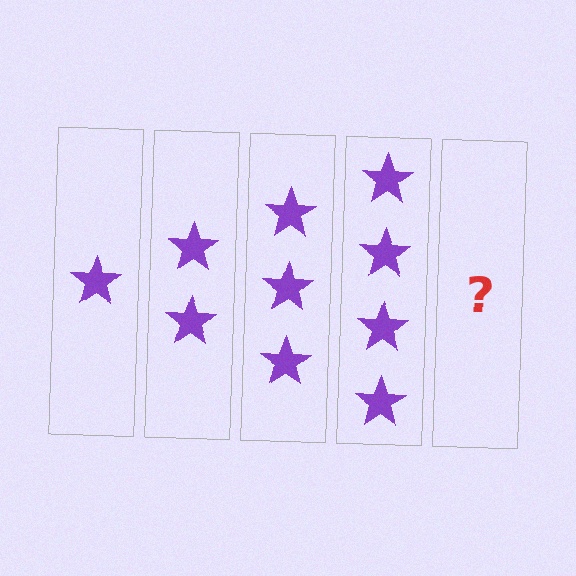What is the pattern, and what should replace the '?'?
The pattern is that each step adds one more star. The '?' should be 5 stars.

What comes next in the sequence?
The next element should be 5 stars.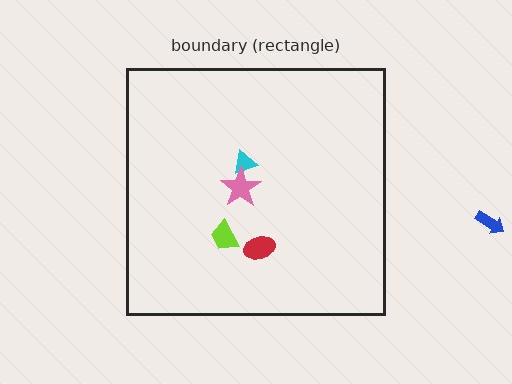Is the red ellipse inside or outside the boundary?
Inside.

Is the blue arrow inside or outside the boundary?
Outside.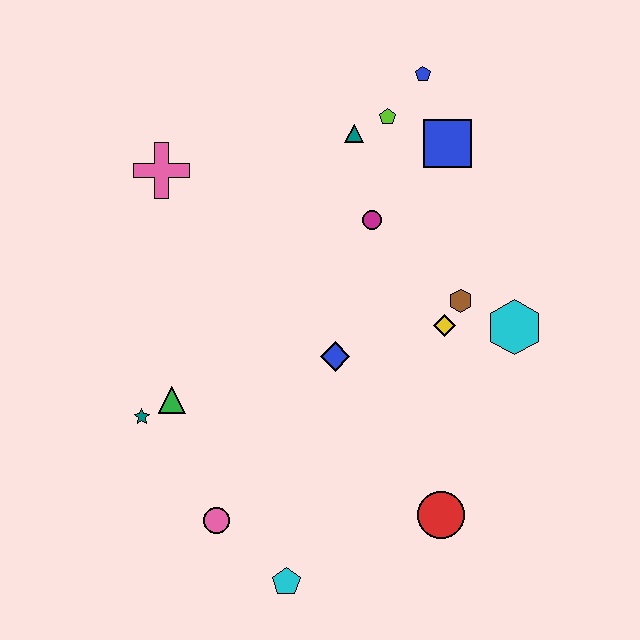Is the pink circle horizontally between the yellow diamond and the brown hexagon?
No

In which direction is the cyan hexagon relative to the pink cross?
The cyan hexagon is to the right of the pink cross.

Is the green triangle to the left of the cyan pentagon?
Yes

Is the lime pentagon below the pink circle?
No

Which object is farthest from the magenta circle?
The cyan pentagon is farthest from the magenta circle.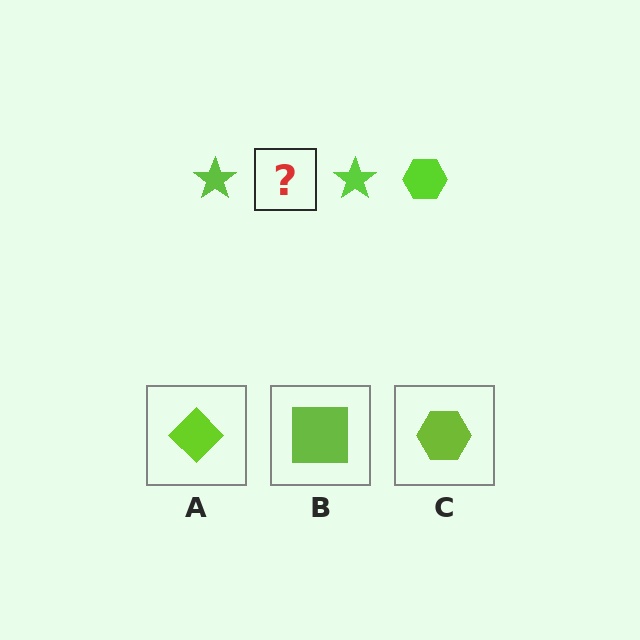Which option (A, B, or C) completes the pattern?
C.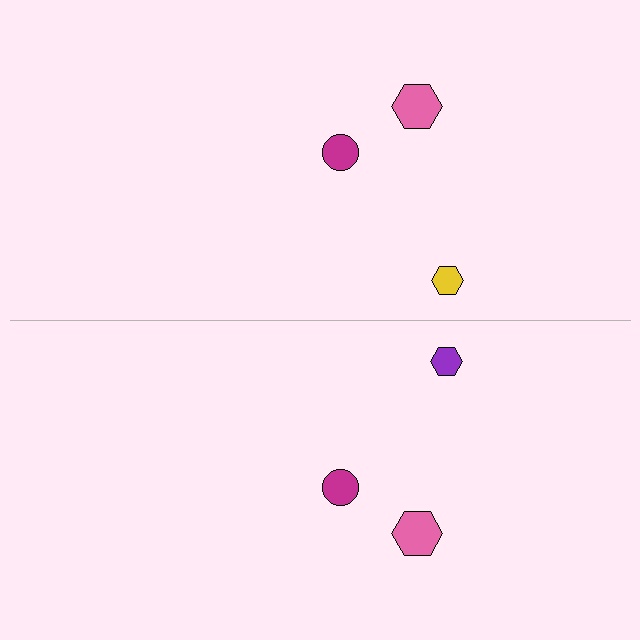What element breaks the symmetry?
The purple hexagon on the bottom side breaks the symmetry — its mirror counterpart is yellow.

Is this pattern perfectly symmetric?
No, the pattern is not perfectly symmetric. The purple hexagon on the bottom side breaks the symmetry — its mirror counterpart is yellow.